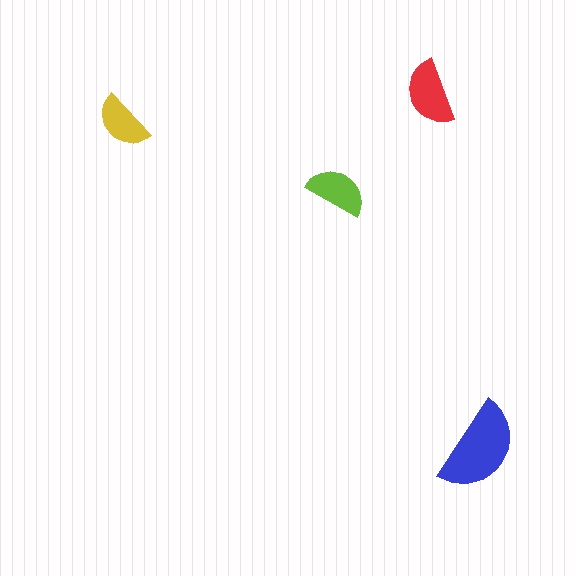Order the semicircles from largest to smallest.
the blue one, the red one, the lime one, the yellow one.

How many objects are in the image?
There are 4 objects in the image.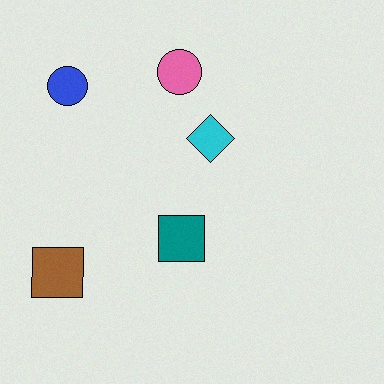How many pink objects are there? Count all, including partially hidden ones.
There is 1 pink object.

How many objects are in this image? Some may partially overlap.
There are 5 objects.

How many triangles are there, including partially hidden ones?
There are no triangles.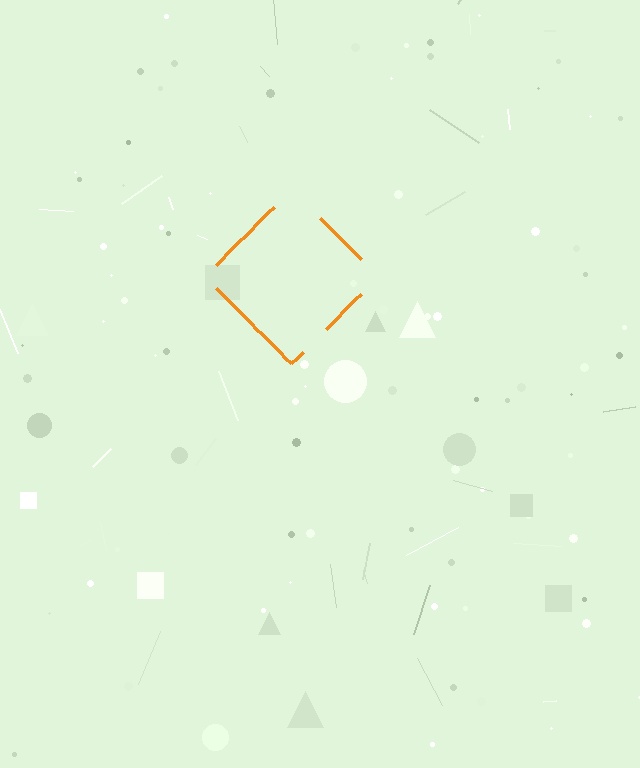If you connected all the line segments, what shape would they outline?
They would outline a diamond.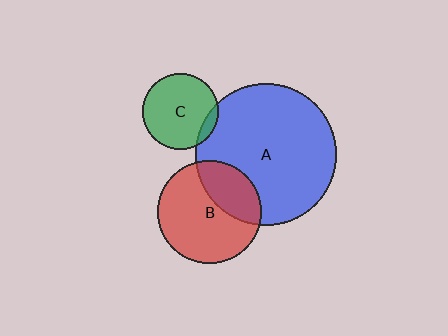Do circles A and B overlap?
Yes.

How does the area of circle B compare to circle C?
Approximately 1.8 times.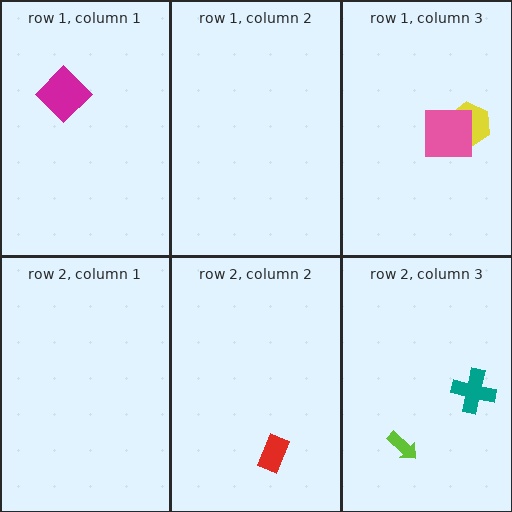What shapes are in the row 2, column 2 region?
The red rectangle.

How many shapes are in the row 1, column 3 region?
2.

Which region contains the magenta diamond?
The row 1, column 1 region.